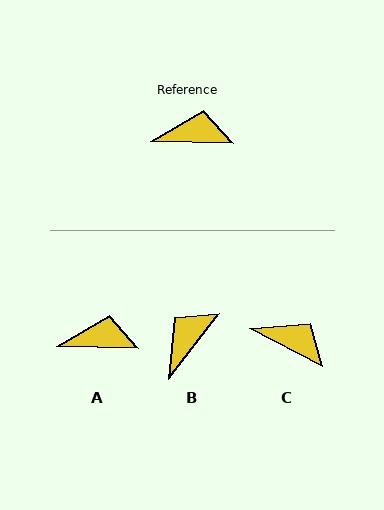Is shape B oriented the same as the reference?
No, it is off by about 54 degrees.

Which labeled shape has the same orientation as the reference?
A.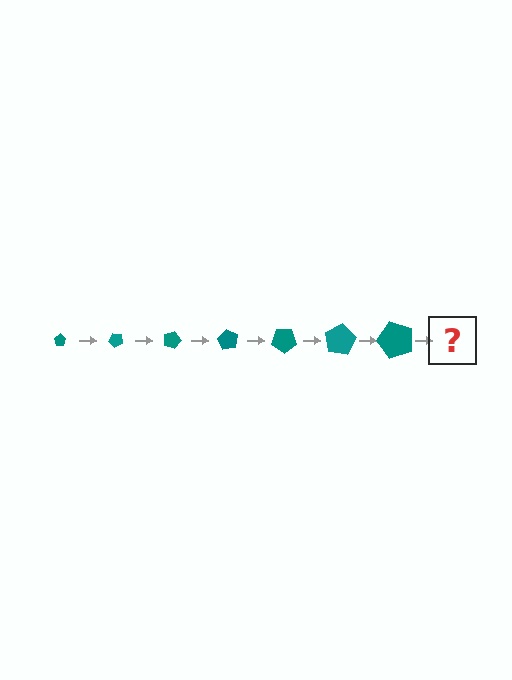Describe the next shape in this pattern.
It should be a pentagon, larger than the previous one and rotated 315 degrees from the start.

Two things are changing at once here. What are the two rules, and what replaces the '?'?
The two rules are that the pentagon grows larger each step and it rotates 45 degrees each step. The '?' should be a pentagon, larger than the previous one and rotated 315 degrees from the start.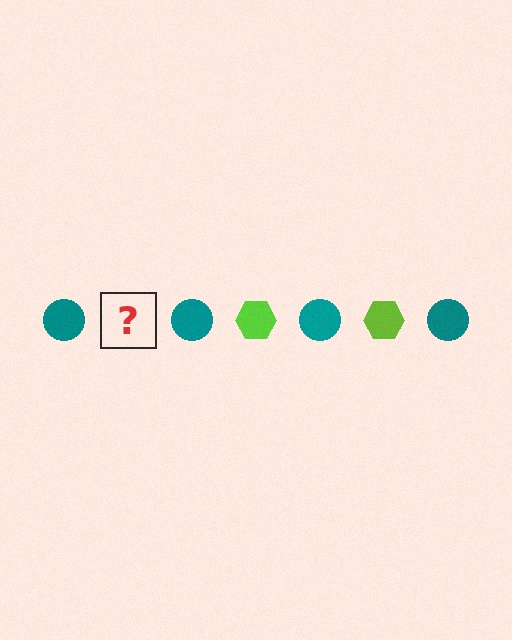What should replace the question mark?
The question mark should be replaced with a lime hexagon.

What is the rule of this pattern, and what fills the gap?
The rule is that the pattern alternates between teal circle and lime hexagon. The gap should be filled with a lime hexagon.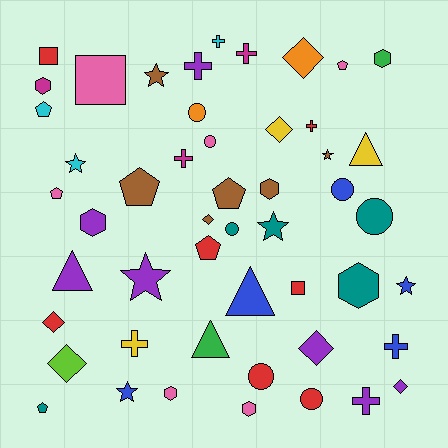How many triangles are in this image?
There are 4 triangles.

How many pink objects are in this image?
There are 6 pink objects.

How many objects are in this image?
There are 50 objects.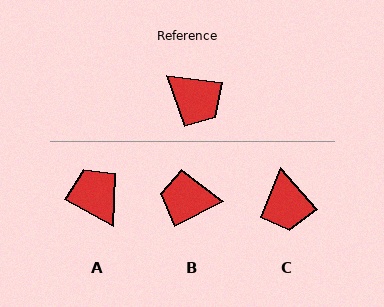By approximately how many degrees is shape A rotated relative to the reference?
Approximately 158 degrees counter-clockwise.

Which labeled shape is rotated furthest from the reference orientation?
A, about 158 degrees away.